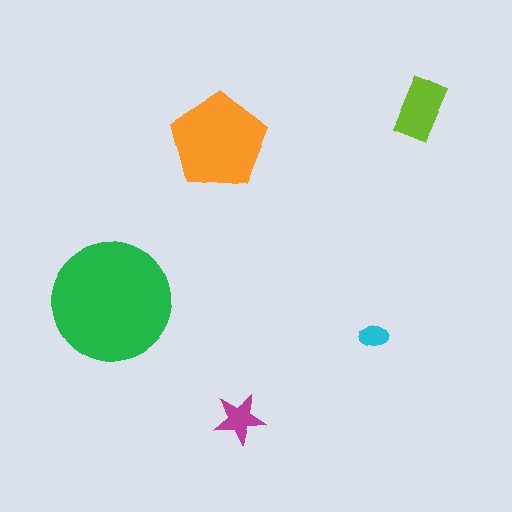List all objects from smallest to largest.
The cyan ellipse, the magenta star, the lime rectangle, the orange pentagon, the green circle.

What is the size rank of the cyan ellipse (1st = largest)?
5th.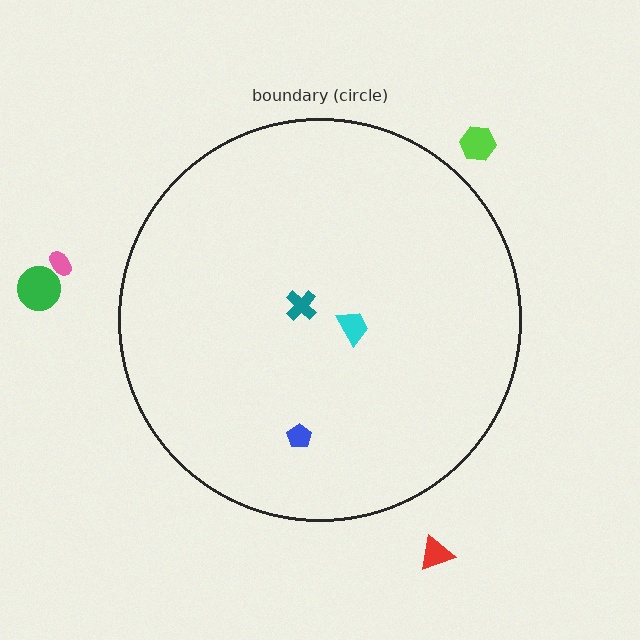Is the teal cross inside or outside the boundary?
Inside.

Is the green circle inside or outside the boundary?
Outside.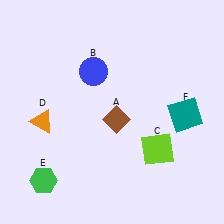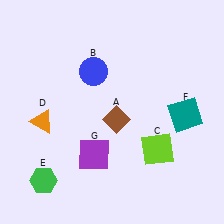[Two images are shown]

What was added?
A purple square (G) was added in Image 2.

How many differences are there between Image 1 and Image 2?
There is 1 difference between the two images.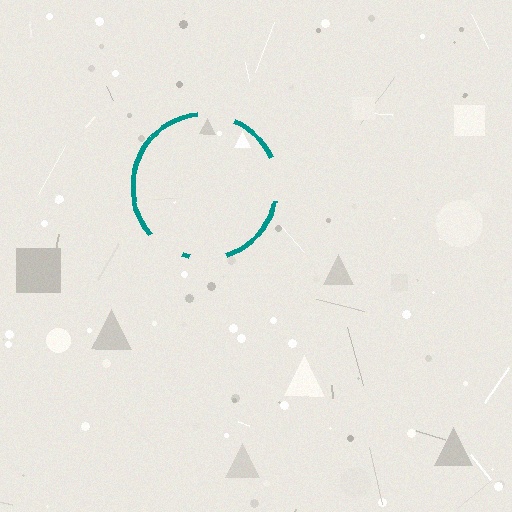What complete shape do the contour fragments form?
The contour fragments form a circle.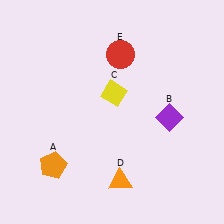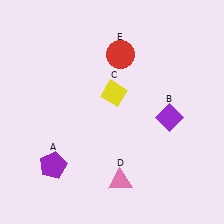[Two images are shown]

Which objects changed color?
A changed from orange to purple. D changed from orange to pink.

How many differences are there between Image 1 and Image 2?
There are 2 differences between the two images.